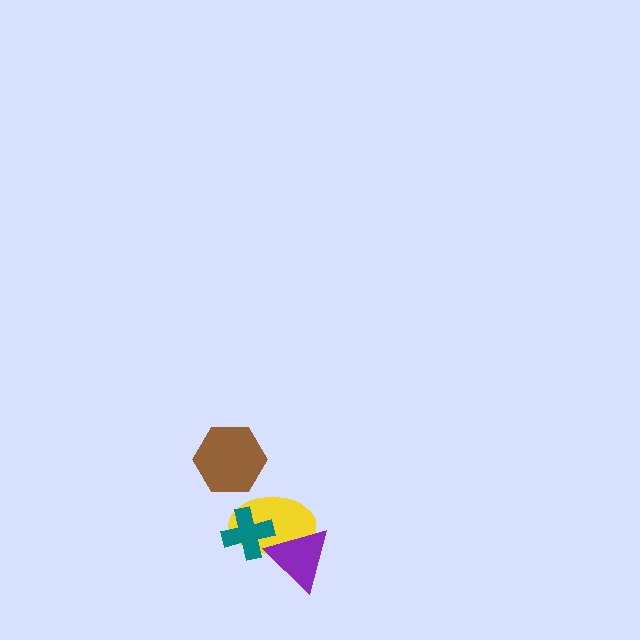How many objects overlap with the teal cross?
2 objects overlap with the teal cross.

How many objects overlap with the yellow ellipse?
2 objects overlap with the yellow ellipse.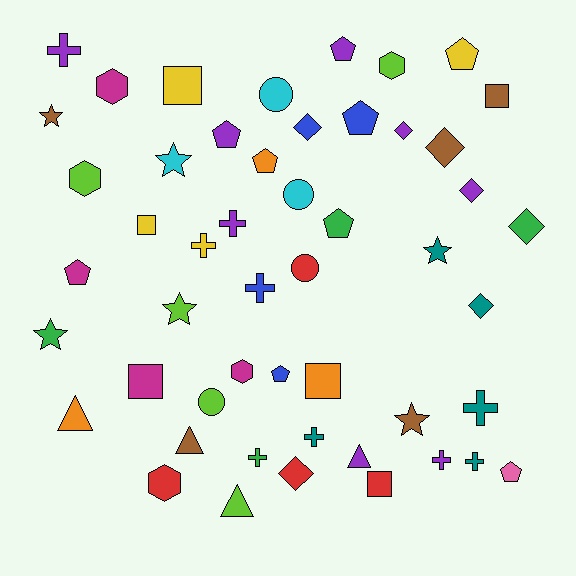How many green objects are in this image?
There are 4 green objects.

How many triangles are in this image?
There are 4 triangles.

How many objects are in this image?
There are 50 objects.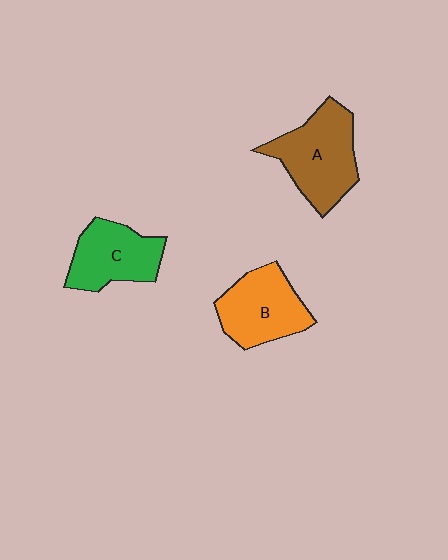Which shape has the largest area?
Shape A (brown).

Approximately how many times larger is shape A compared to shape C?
Approximately 1.3 times.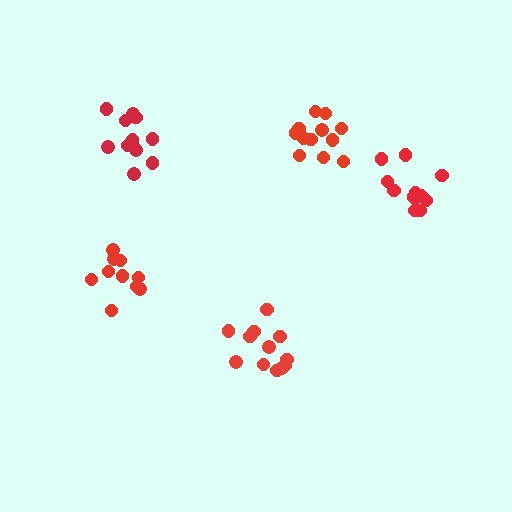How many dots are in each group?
Group 1: 10 dots, Group 2: 12 dots, Group 3: 12 dots, Group 4: 12 dots, Group 5: 12 dots (58 total).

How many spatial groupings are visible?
There are 5 spatial groupings.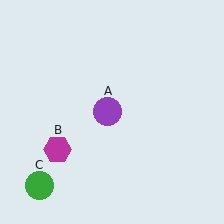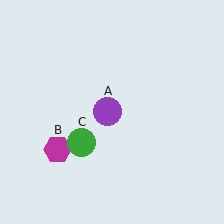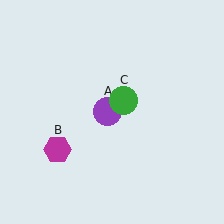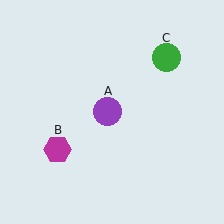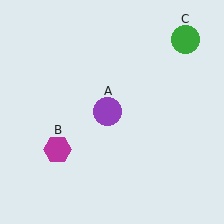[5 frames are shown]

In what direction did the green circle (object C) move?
The green circle (object C) moved up and to the right.